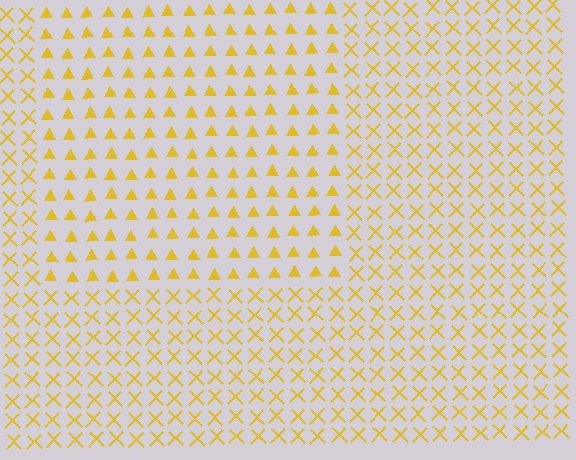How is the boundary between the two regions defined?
The boundary is defined by a change in element shape: triangles inside vs. X marks outside. All elements share the same color and spacing.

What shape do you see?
I see a rectangle.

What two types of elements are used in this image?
The image uses triangles inside the rectangle region and X marks outside it.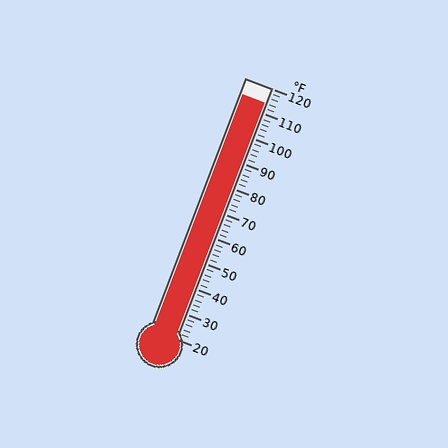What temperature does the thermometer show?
The thermometer shows approximately 114°F.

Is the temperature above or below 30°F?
The temperature is above 30°F.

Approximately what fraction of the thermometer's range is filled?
The thermometer is filled to approximately 95% of its range.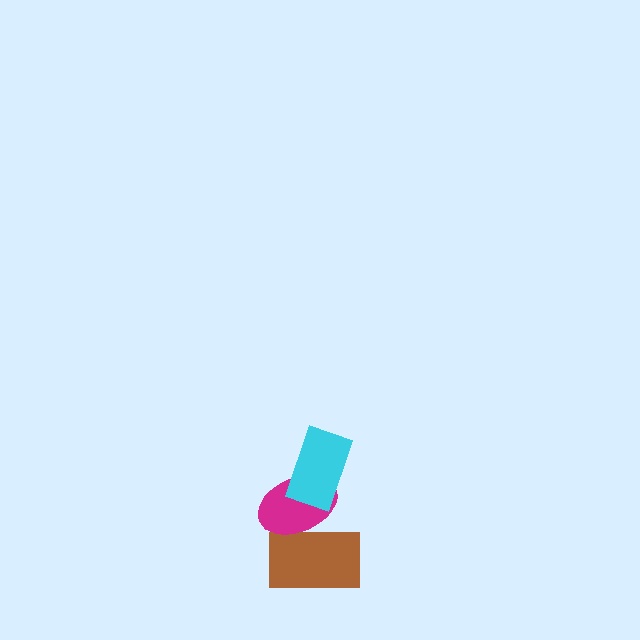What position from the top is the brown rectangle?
The brown rectangle is 3rd from the top.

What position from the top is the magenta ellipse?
The magenta ellipse is 2nd from the top.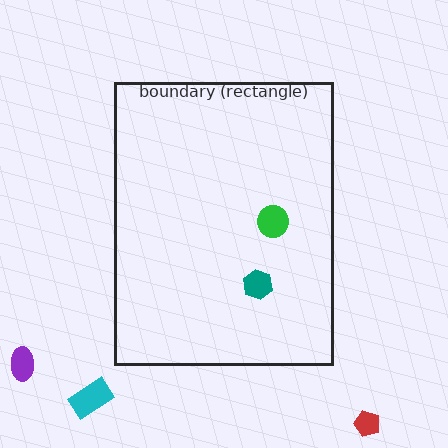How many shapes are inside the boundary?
2 inside, 3 outside.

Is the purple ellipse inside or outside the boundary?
Outside.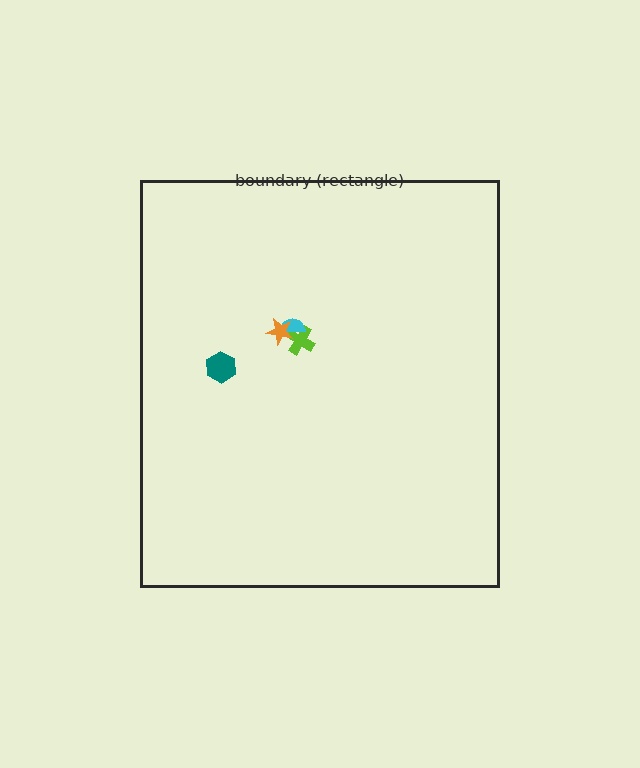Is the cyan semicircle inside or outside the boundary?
Inside.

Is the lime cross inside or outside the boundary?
Inside.